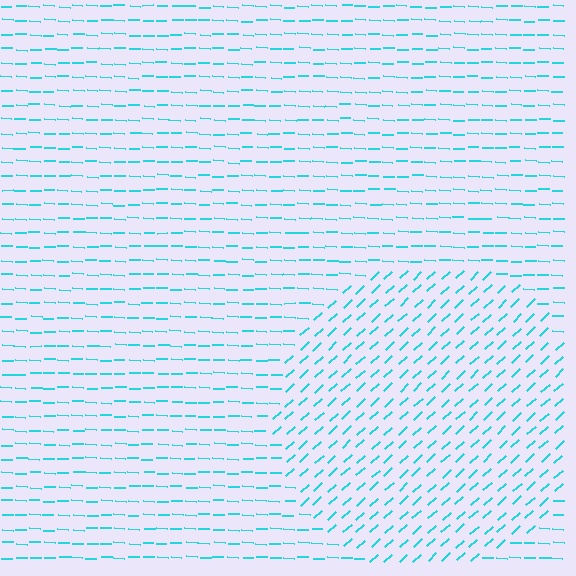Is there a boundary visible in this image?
Yes, there is a texture boundary formed by a change in line orientation.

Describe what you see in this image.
The image is filled with small cyan line segments. A circle region in the image has lines oriented differently from the surrounding lines, creating a visible texture boundary.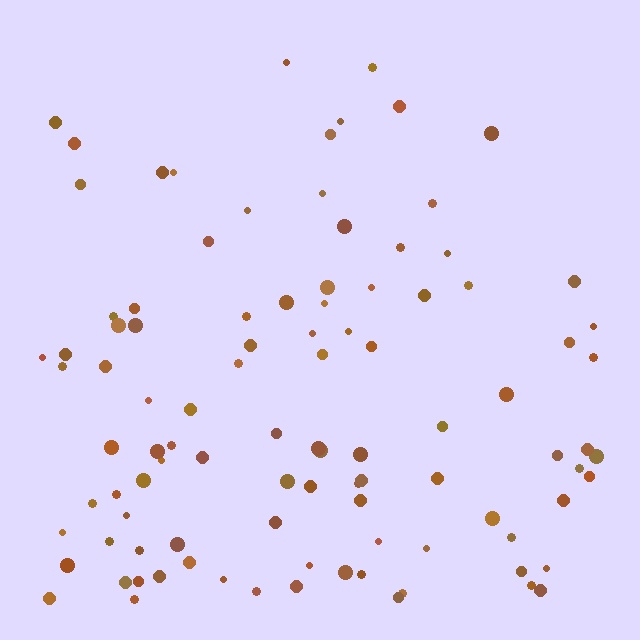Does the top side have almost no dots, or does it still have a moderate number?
Still a moderate number, just noticeably fewer than the bottom.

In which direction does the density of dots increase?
From top to bottom, with the bottom side densest.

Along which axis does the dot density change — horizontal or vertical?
Vertical.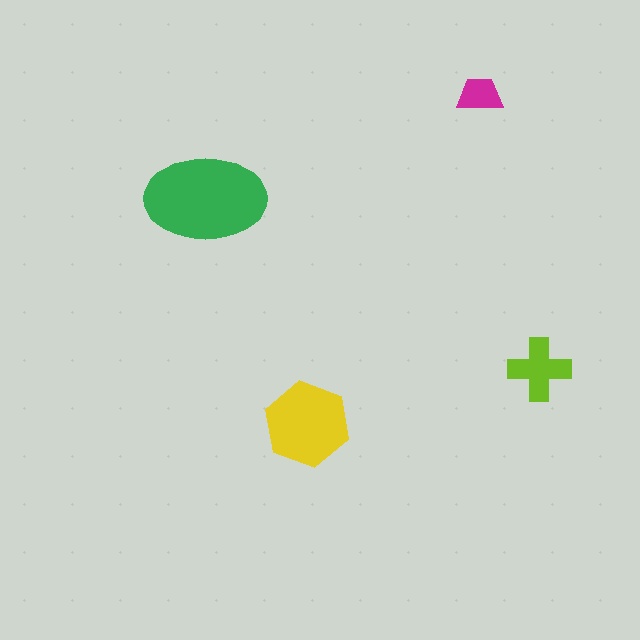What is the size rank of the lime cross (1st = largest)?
3rd.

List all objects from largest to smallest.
The green ellipse, the yellow hexagon, the lime cross, the magenta trapezoid.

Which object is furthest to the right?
The lime cross is rightmost.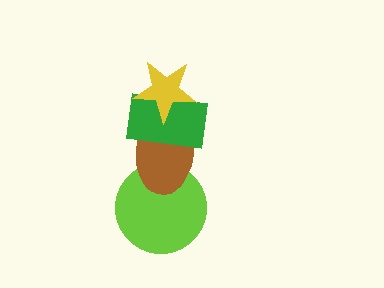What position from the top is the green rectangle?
The green rectangle is 2nd from the top.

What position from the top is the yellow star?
The yellow star is 1st from the top.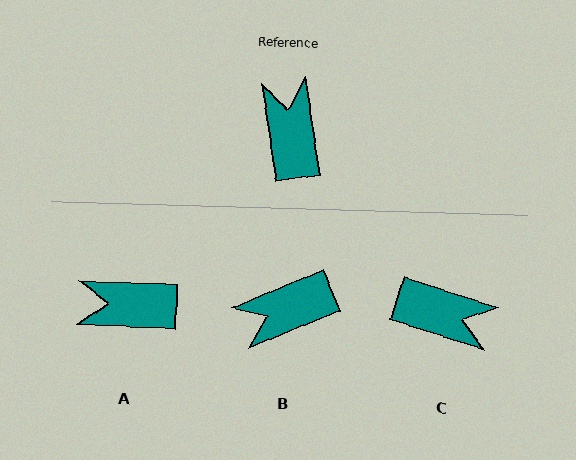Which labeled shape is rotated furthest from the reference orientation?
C, about 117 degrees away.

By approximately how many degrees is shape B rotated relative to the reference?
Approximately 104 degrees counter-clockwise.